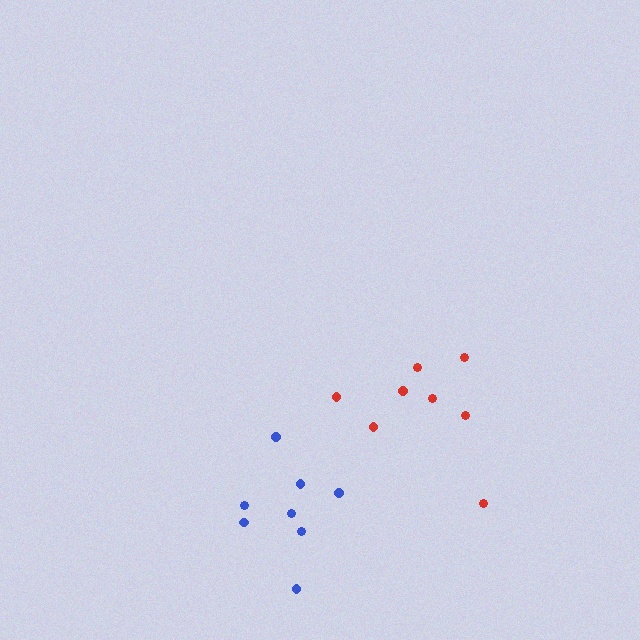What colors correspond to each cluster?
The clusters are colored: blue, red.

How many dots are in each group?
Group 1: 8 dots, Group 2: 8 dots (16 total).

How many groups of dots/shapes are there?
There are 2 groups.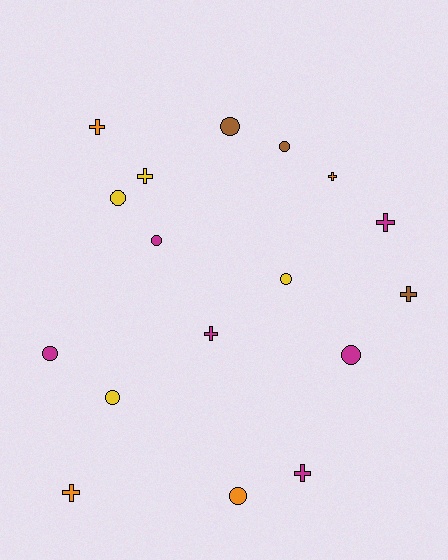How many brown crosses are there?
There is 1 brown cross.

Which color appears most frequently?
Magenta, with 6 objects.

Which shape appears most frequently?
Circle, with 9 objects.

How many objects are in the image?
There are 17 objects.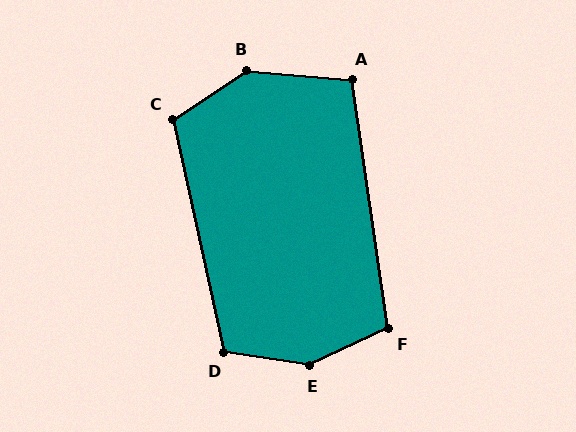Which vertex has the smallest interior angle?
A, at approximately 103 degrees.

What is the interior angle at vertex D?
Approximately 111 degrees (obtuse).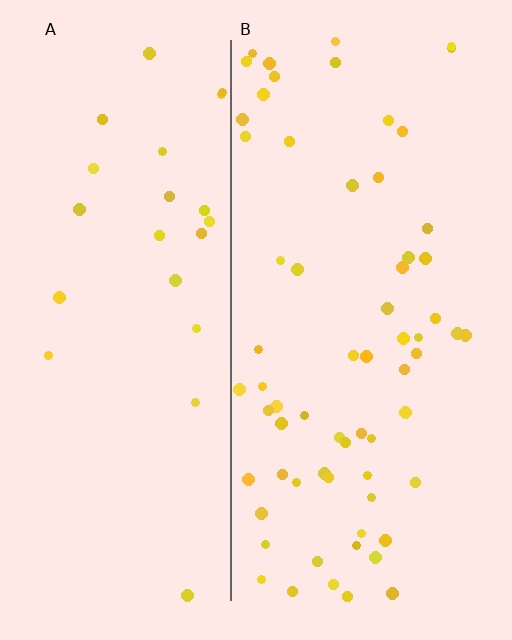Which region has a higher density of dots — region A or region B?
B (the right).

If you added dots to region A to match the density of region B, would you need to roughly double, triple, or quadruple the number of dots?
Approximately triple.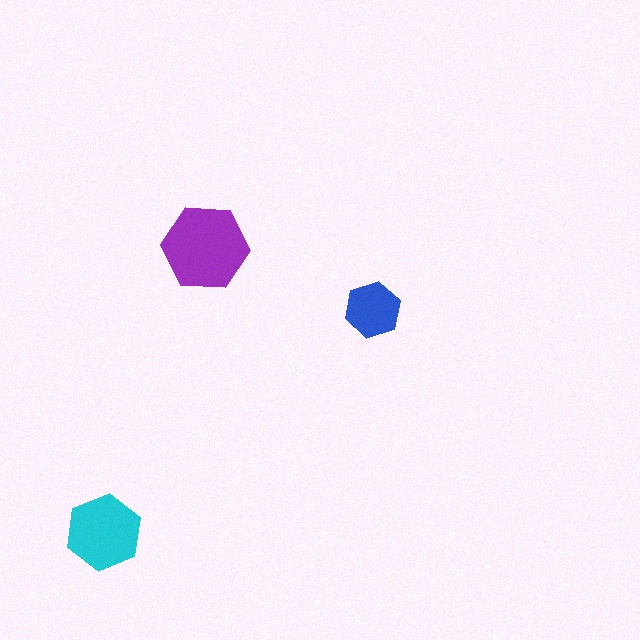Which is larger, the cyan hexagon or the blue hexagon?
The cyan one.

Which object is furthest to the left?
The cyan hexagon is leftmost.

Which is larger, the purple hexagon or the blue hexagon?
The purple one.